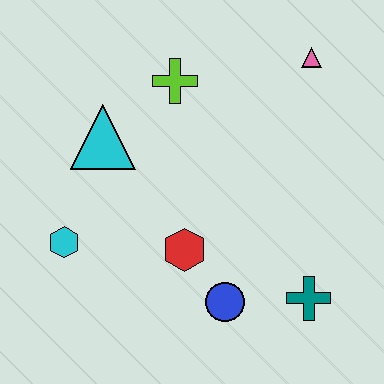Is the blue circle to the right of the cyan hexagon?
Yes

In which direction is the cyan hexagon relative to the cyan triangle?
The cyan hexagon is below the cyan triangle.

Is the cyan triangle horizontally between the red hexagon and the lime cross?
No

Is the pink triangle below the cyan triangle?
No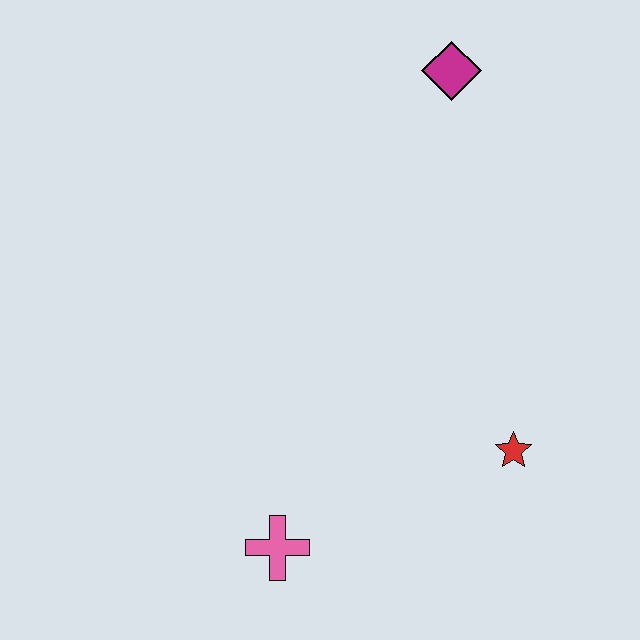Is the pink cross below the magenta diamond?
Yes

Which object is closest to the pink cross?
The red star is closest to the pink cross.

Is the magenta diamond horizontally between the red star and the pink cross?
Yes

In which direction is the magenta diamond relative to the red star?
The magenta diamond is above the red star.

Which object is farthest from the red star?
The magenta diamond is farthest from the red star.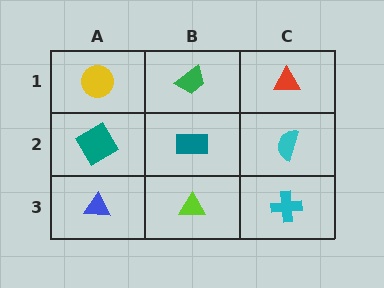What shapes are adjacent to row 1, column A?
A teal diamond (row 2, column A), a green trapezoid (row 1, column B).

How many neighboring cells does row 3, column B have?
3.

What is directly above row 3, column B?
A teal rectangle.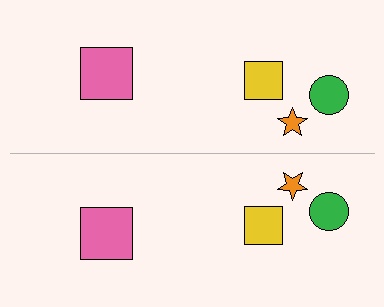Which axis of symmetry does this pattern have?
The pattern has a horizontal axis of symmetry running through the center of the image.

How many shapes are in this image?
There are 8 shapes in this image.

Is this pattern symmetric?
Yes, this pattern has bilateral (reflection) symmetry.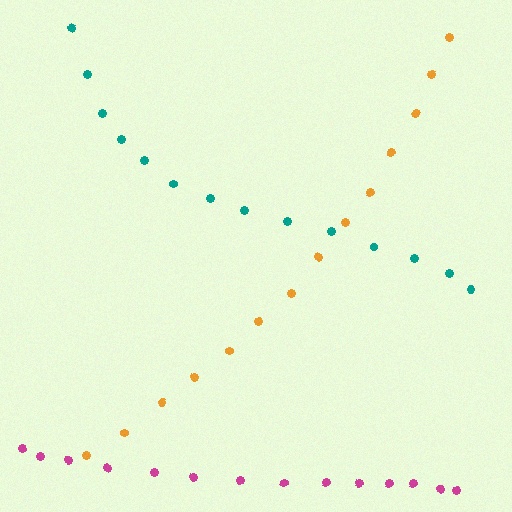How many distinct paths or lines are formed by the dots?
There are 3 distinct paths.